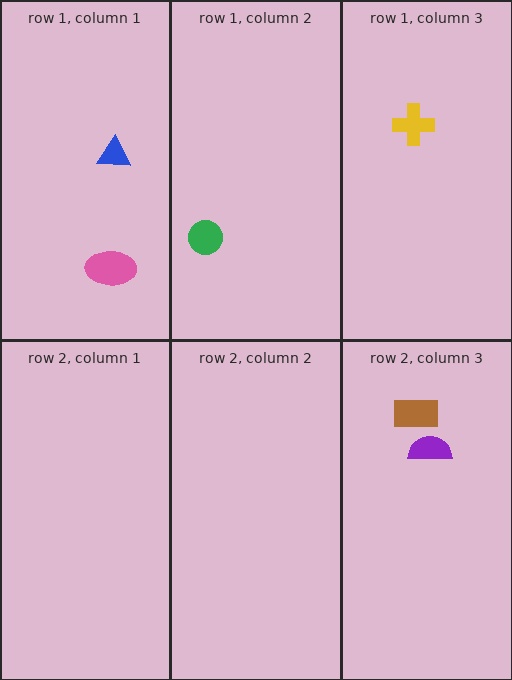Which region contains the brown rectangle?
The row 2, column 3 region.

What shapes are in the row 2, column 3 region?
The brown rectangle, the purple semicircle.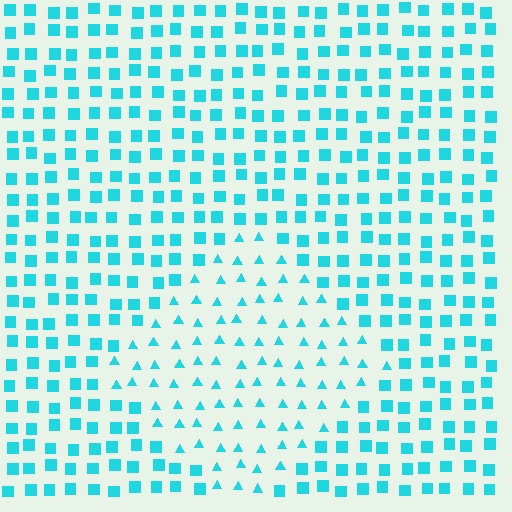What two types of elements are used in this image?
The image uses triangles inside the diamond region and squares outside it.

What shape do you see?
I see a diamond.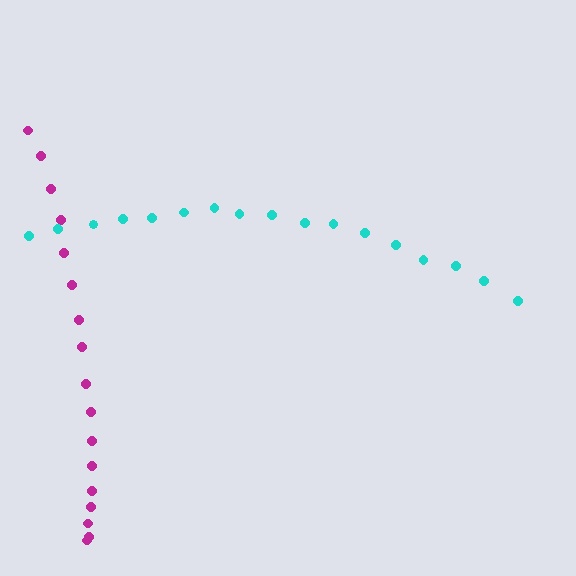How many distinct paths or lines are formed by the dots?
There are 2 distinct paths.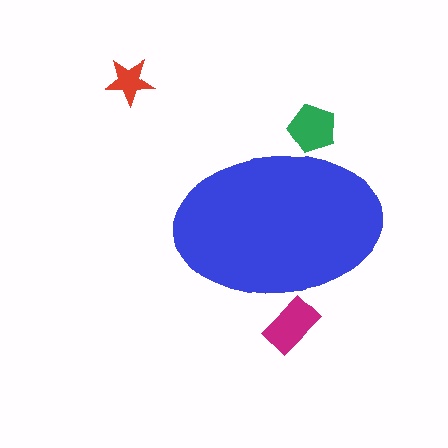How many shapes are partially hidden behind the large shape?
2 shapes are partially hidden.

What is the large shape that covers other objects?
A blue ellipse.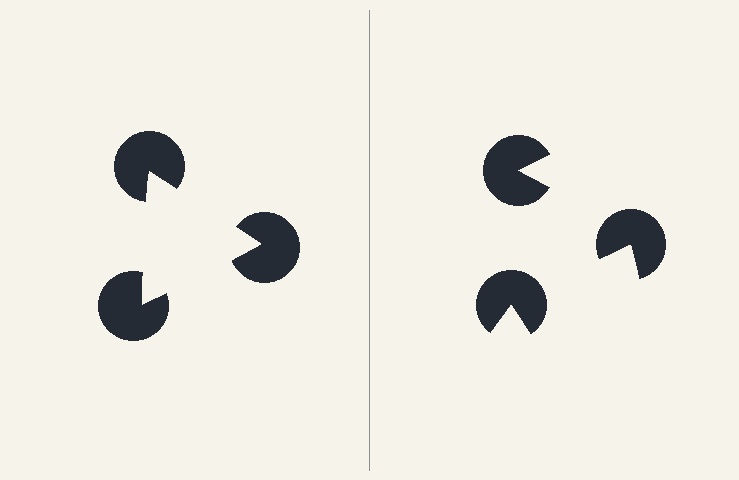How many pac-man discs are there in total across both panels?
6 — 3 on each side.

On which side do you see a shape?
An illusory triangle appears on the left side. On the right side the wedge cuts are rotated, so no coherent shape forms.